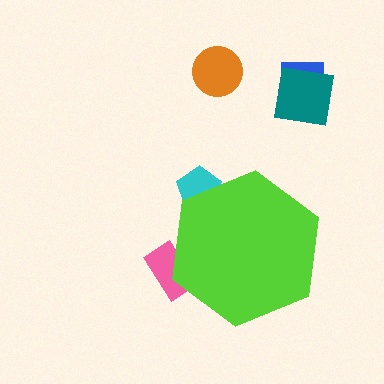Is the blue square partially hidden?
No, the blue square is fully visible.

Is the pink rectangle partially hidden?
Yes, the pink rectangle is partially hidden behind the lime hexagon.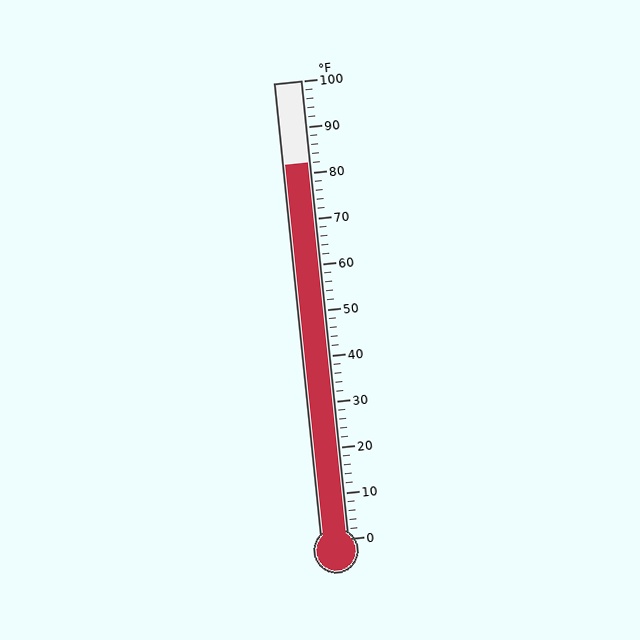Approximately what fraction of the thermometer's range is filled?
The thermometer is filled to approximately 80% of its range.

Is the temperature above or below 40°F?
The temperature is above 40°F.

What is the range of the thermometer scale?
The thermometer scale ranges from 0°F to 100°F.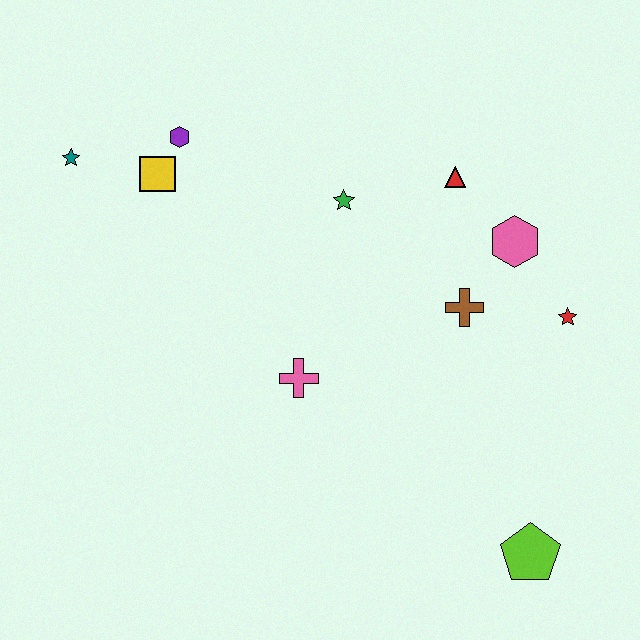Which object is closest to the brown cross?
The pink hexagon is closest to the brown cross.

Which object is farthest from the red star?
The teal star is farthest from the red star.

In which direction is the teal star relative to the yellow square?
The teal star is to the left of the yellow square.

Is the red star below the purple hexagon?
Yes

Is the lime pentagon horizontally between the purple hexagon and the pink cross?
No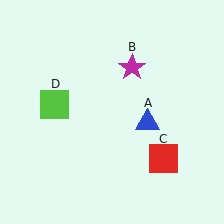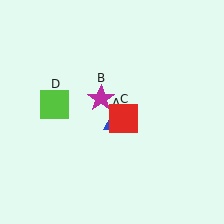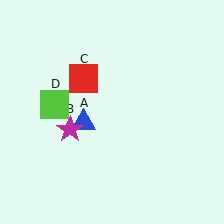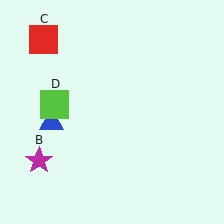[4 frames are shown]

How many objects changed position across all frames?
3 objects changed position: blue triangle (object A), magenta star (object B), red square (object C).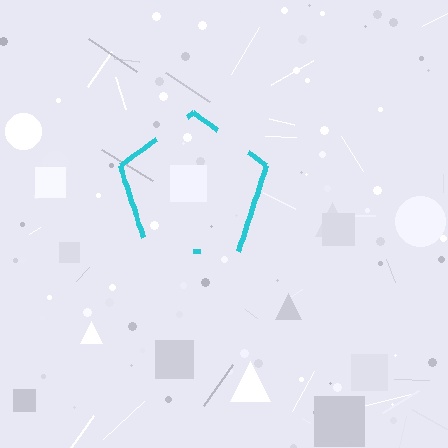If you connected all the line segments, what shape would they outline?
They would outline a pentagon.